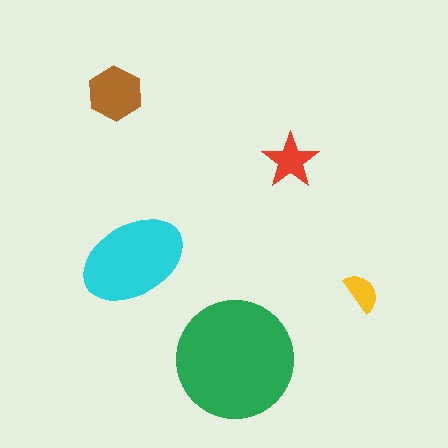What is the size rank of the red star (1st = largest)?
4th.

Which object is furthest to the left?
The brown hexagon is leftmost.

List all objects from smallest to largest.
The yellow semicircle, the red star, the brown hexagon, the cyan ellipse, the green circle.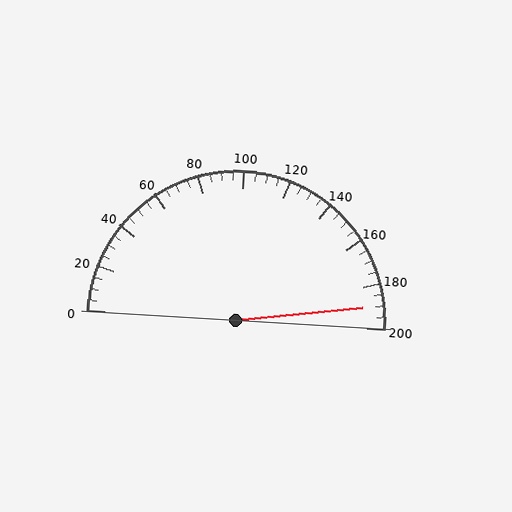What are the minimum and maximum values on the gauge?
The gauge ranges from 0 to 200.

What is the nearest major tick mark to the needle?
The nearest major tick mark is 200.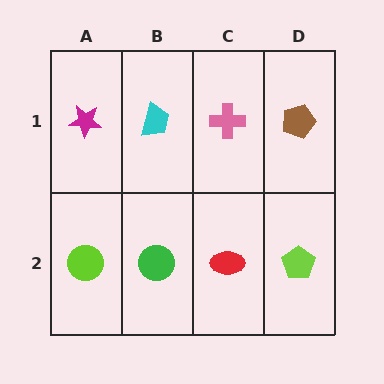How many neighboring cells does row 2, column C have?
3.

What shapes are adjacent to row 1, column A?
A lime circle (row 2, column A), a cyan trapezoid (row 1, column B).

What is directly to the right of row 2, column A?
A green circle.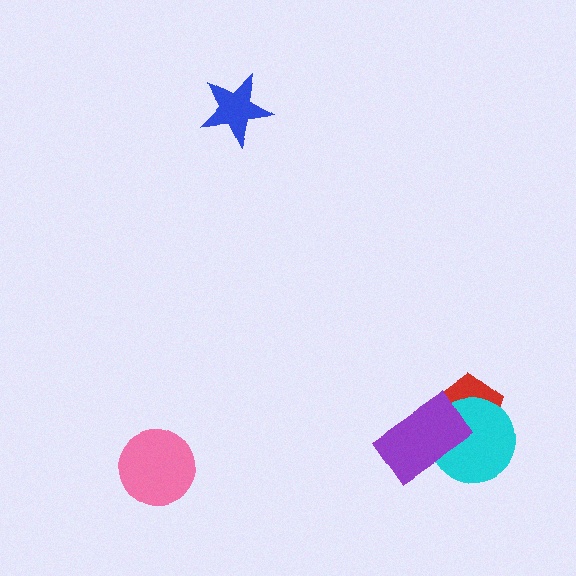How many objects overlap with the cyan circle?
2 objects overlap with the cyan circle.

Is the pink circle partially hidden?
No, no other shape covers it.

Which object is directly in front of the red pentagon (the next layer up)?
The cyan circle is directly in front of the red pentagon.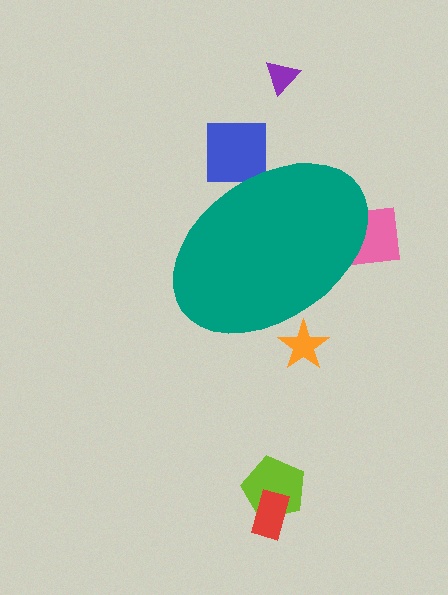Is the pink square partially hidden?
Yes, the pink square is partially hidden behind the teal ellipse.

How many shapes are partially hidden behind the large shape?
3 shapes are partially hidden.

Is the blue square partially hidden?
Yes, the blue square is partially hidden behind the teal ellipse.